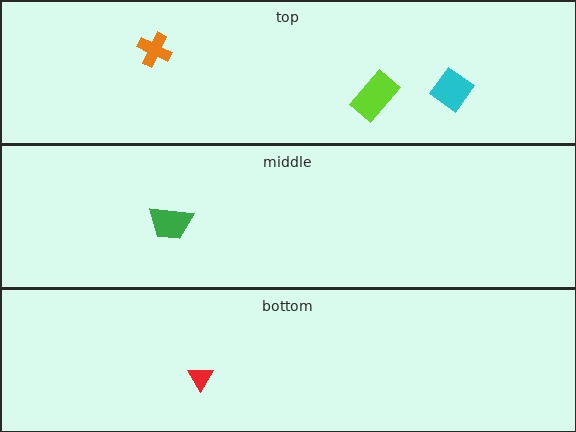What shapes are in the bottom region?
The red triangle.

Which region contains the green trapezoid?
The middle region.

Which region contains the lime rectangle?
The top region.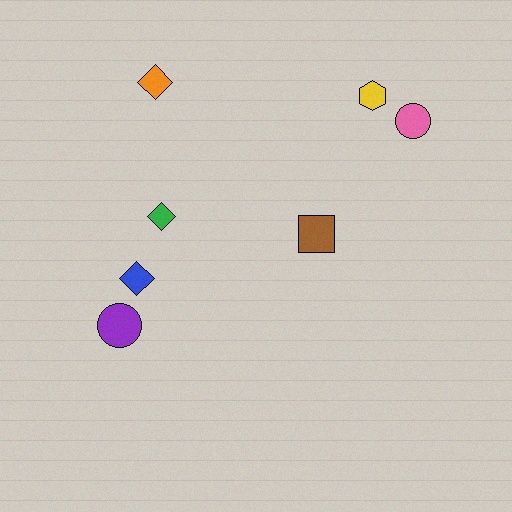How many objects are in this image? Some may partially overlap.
There are 7 objects.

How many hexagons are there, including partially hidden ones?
There is 1 hexagon.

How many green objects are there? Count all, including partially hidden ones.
There is 1 green object.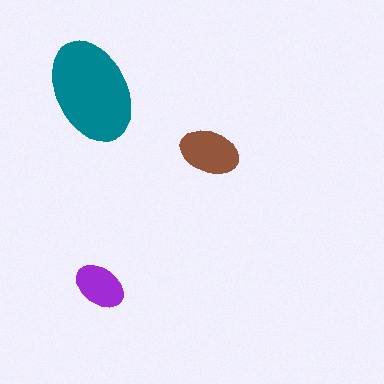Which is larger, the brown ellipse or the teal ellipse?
The teal one.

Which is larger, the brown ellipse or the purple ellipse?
The brown one.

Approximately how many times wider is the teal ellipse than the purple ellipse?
About 2 times wider.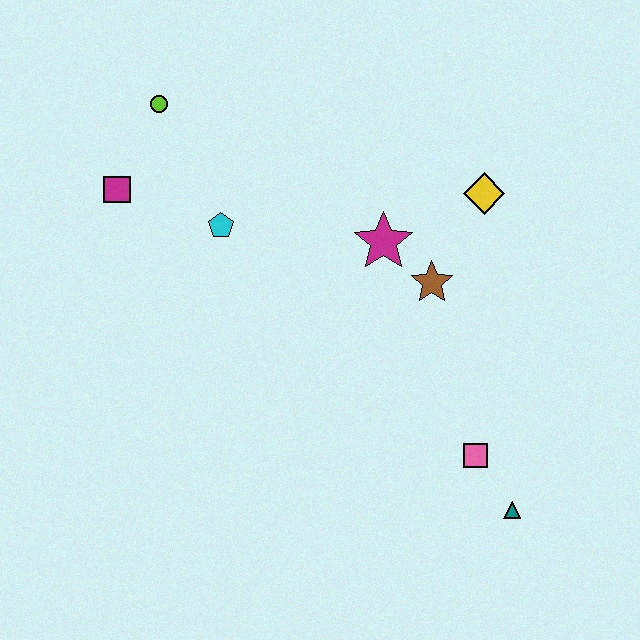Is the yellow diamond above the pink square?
Yes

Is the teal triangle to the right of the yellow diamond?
Yes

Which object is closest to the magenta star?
The brown star is closest to the magenta star.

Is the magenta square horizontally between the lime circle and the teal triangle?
No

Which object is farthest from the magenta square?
The teal triangle is farthest from the magenta square.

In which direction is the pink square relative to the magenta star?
The pink square is below the magenta star.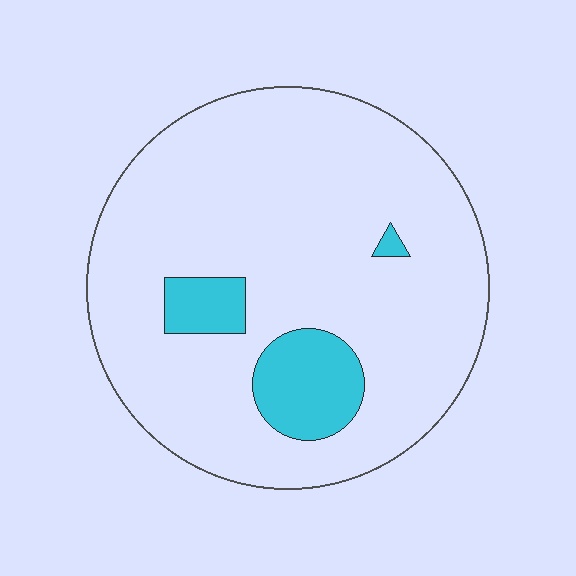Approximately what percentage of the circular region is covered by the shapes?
Approximately 10%.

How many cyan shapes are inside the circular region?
3.